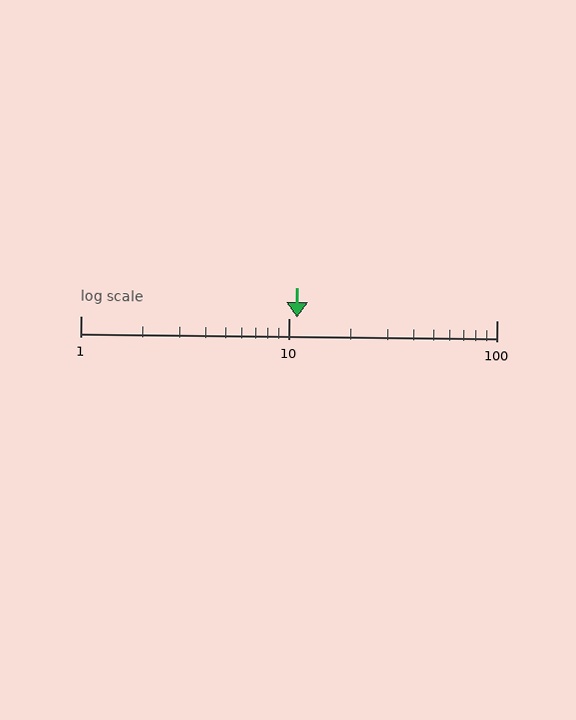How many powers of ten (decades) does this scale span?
The scale spans 2 decades, from 1 to 100.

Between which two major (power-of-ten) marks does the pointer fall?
The pointer is between 10 and 100.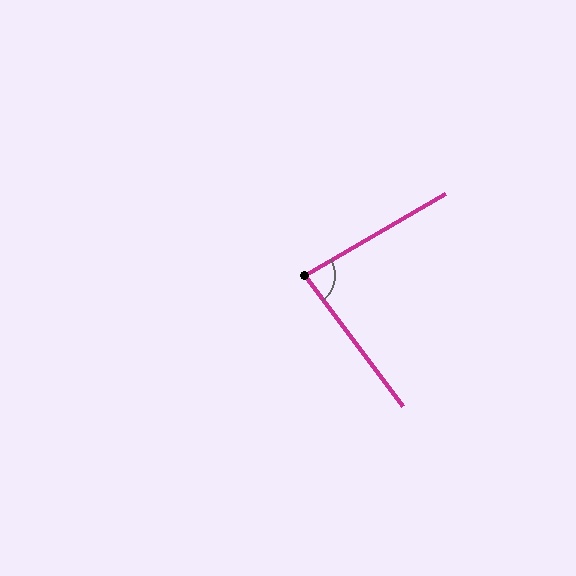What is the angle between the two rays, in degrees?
Approximately 83 degrees.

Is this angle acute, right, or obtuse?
It is acute.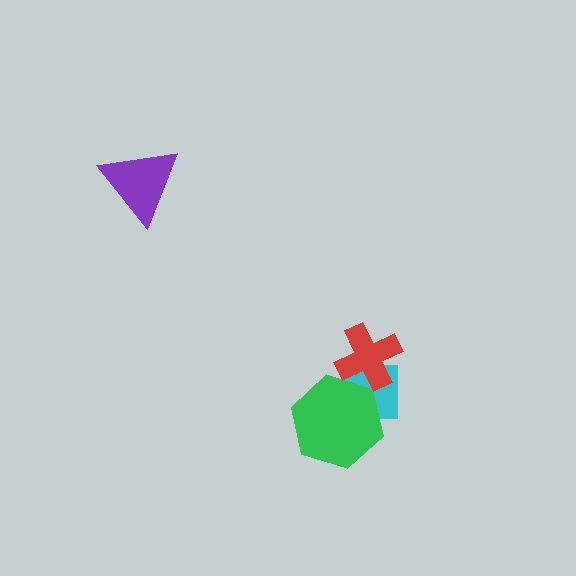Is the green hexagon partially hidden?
Yes, it is partially covered by another shape.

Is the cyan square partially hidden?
Yes, it is partially covered by another shape.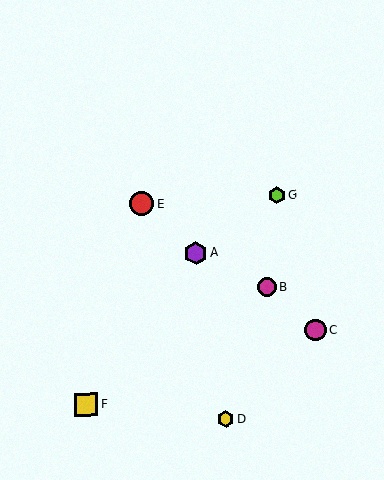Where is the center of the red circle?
The center of the red circle is at (142, 204).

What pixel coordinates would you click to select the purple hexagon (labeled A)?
Click at (196, 253) to select the purple hexagon A.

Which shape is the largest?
The red circle (labeled E) is the largest.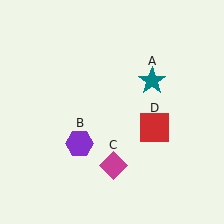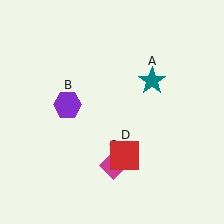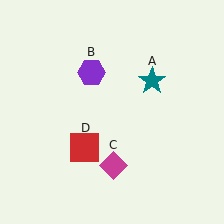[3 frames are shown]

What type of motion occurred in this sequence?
The purple hexagon (object B), red square (object D) rotated clockwise around the center of the scene.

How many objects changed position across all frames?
2 objects changed position: purple hexagon (object B), red square (object D).